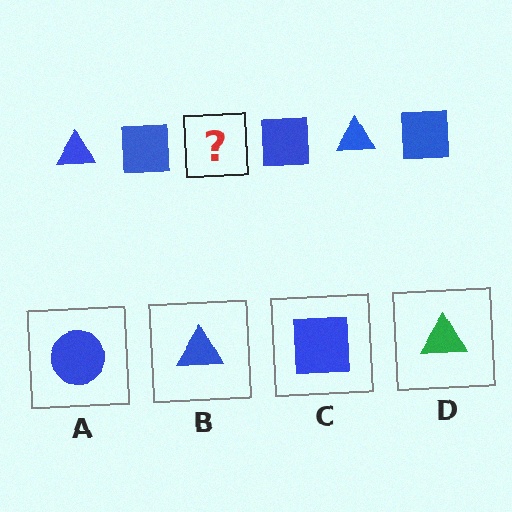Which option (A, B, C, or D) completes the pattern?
B.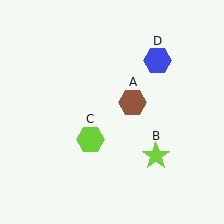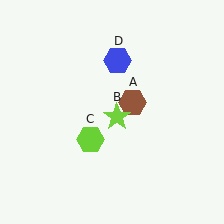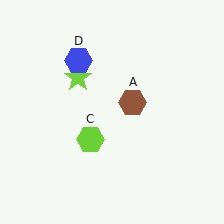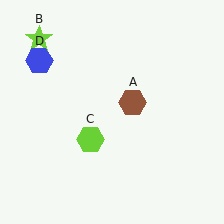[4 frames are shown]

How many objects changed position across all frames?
2 objects changed position: lime star (object B), blue hexagon (object D).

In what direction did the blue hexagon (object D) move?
The blue hexagon (object D) moved left.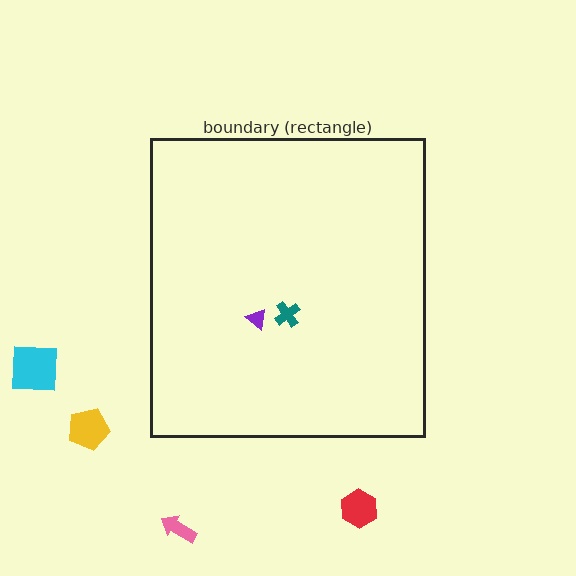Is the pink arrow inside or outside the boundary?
Outside.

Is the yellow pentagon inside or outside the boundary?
Outside.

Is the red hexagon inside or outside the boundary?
Outside.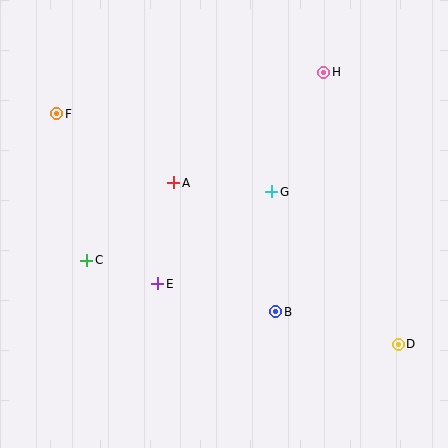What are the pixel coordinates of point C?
Point C is at (87, 260).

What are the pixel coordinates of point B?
Point B is at (276, 312).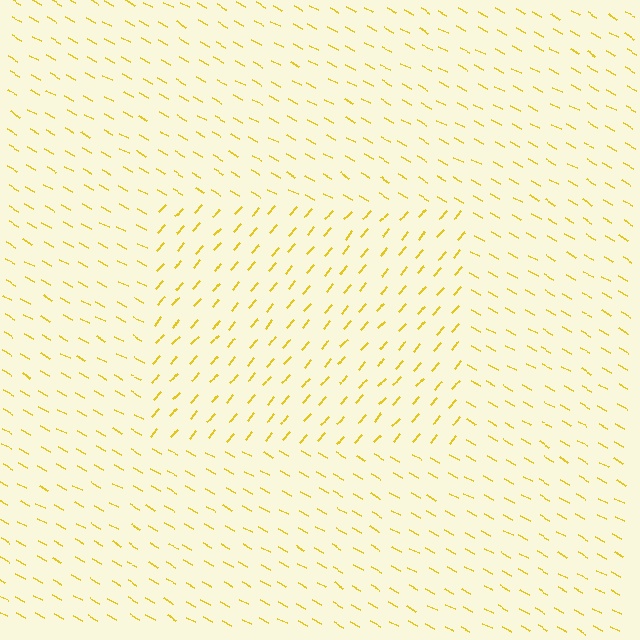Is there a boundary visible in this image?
Yes, there is a texture boundary formed by a change in line orientation.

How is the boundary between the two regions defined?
The boundary is defined purely by a change in line orientation (approximately 78 degrees difference). All lines are the same color and thickness.